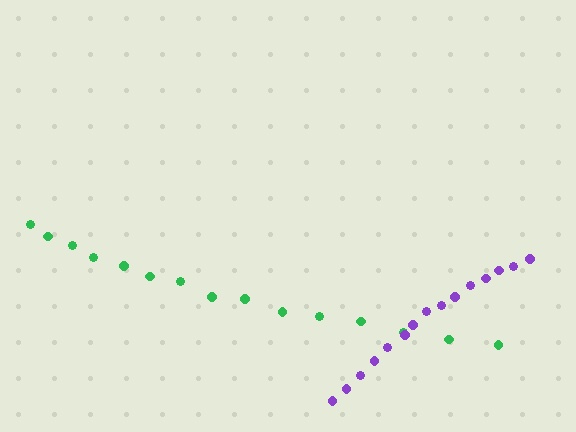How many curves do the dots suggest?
There are 2 distinct paths.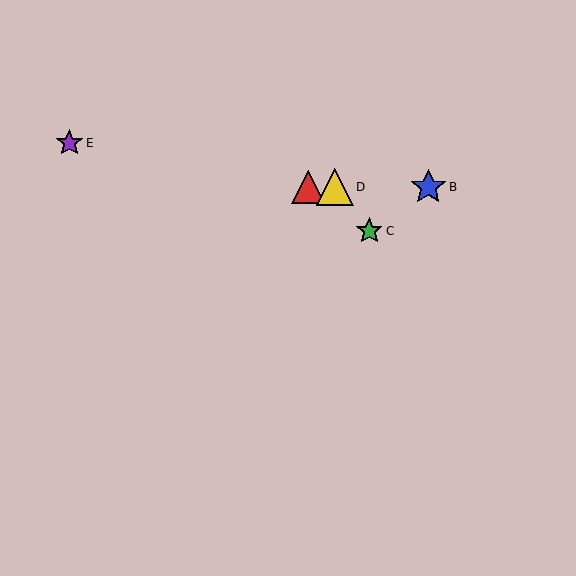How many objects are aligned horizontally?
3 objects (A, B, D) are aligned horizontally.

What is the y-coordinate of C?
Object C is at y≈231.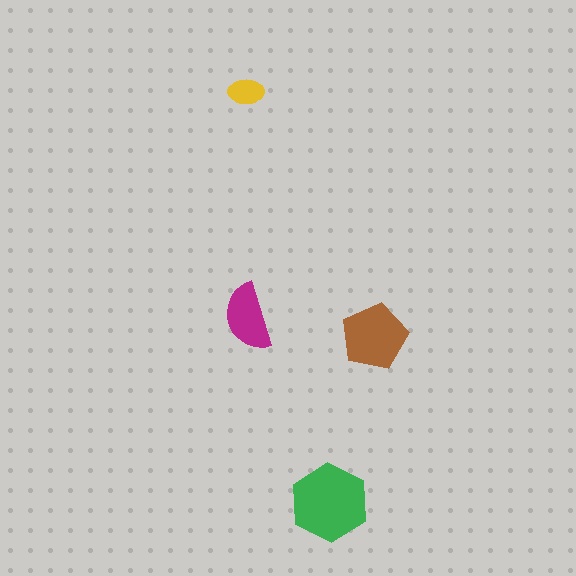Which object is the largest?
The green hexagon.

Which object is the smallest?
The yellow ellipse.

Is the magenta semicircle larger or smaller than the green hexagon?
Smaller.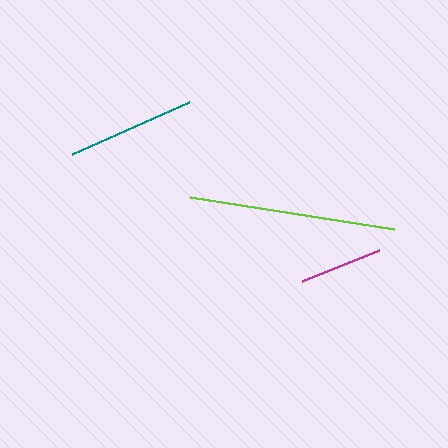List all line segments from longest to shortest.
From longest to shortest: lime, teal, magenta.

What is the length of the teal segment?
The teal segment is approximately 128 pixels long.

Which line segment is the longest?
The lime line is the longest at approximately 207 pixels.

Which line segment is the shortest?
The magenta line is the shortest at approximately 83 pixels.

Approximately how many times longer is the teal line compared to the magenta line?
The teal line is approximately 1.5 times the length of the magenta line.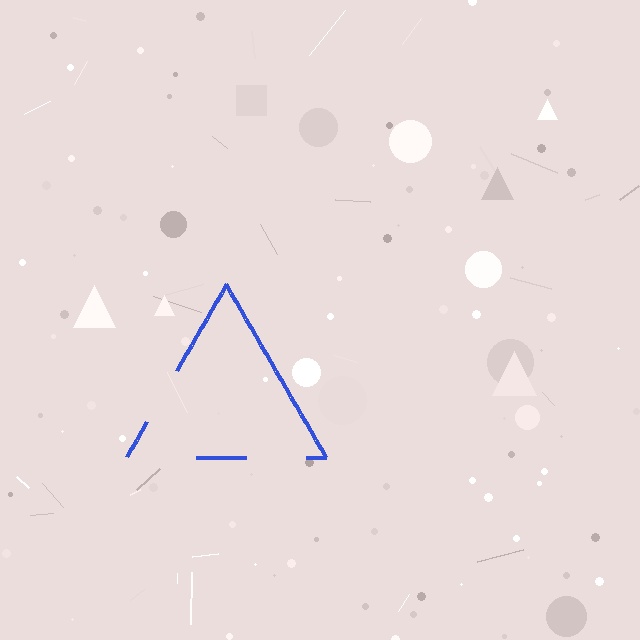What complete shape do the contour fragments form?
The contour fragments form a triangle.